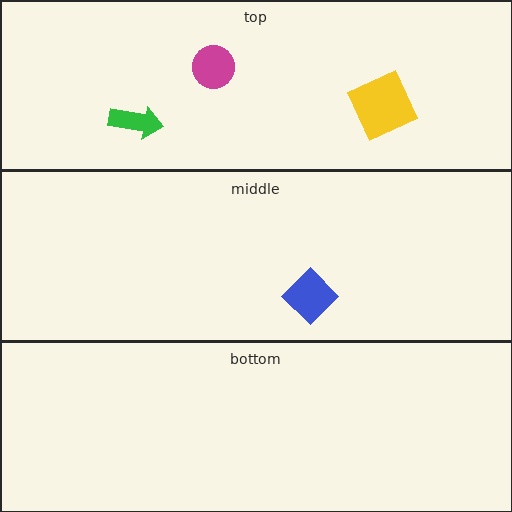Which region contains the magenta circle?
The top region.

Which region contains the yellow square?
The top region.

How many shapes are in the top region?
3.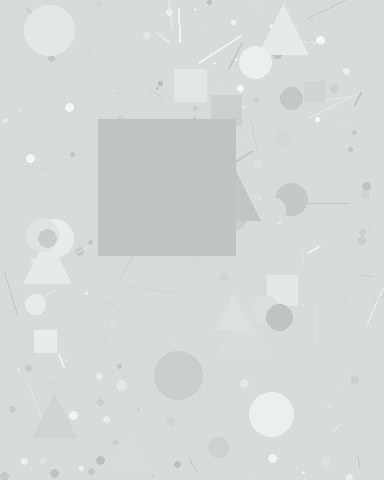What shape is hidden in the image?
A square is hidden in the image.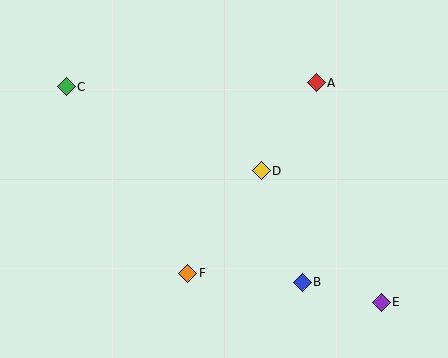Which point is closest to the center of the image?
Point D at (261, 171) is closest to the center.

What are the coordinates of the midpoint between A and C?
The midpoint between A and C is at (191, 85).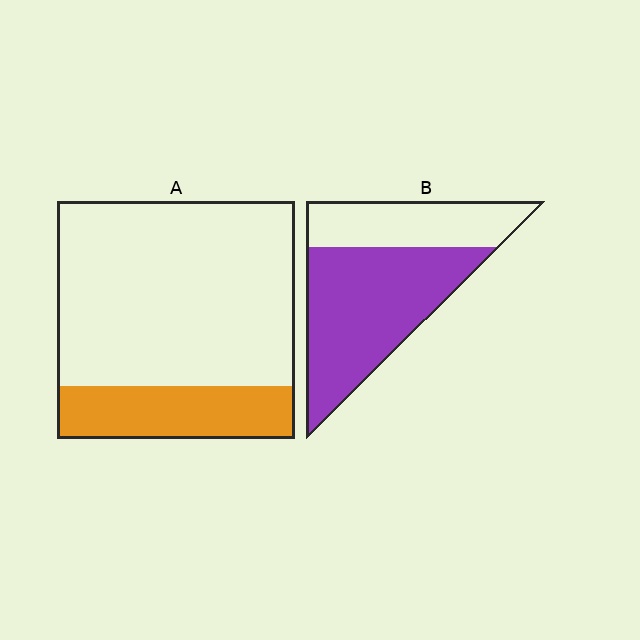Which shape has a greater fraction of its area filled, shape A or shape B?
Shape B.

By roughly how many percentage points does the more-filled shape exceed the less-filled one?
By roughly 45 percentage points (B over A).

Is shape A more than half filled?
No.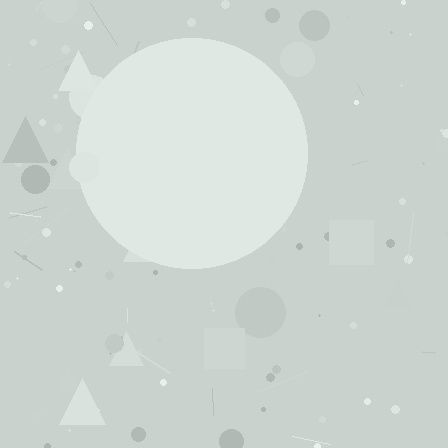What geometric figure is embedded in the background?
A circle is embedded in the background.